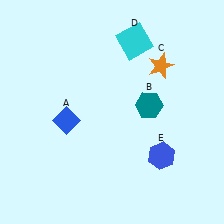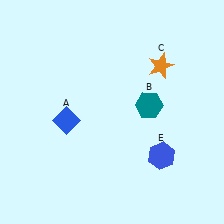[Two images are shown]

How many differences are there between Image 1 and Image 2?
There is 1 difference between the two images.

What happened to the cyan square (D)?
The cyan square (D) was removed in Image 2. It was in the top-right area of Image 1.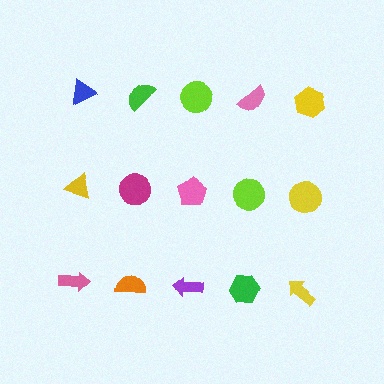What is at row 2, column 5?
A yellow circle.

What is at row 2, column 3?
A pink pentagon.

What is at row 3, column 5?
A yellow arrow.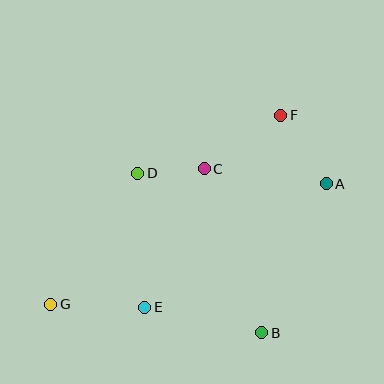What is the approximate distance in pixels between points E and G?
The distance between E and G is approximately 94 pixels.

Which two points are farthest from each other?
Points A and G are farthest from each other.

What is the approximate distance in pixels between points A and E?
The distance between A and E is approximately 219 pixels.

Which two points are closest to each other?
Points C and D are closest to each other.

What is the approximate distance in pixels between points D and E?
The distance between D and E is approximately 134 pixels.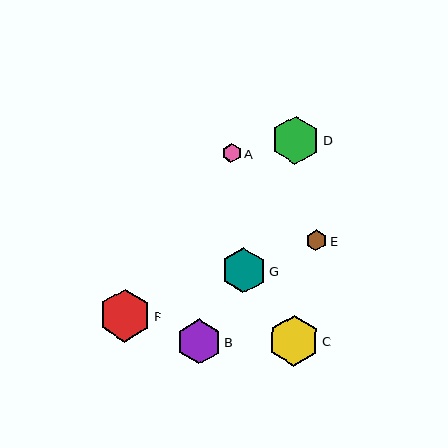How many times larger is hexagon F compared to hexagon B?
Hexagon F is approximately 1.2 times the size of hexagon B.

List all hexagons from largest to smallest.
From largest to smallest: F, C, D, B, G, E, A.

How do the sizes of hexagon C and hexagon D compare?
Hexagon C and hexagon D are approximately the same size.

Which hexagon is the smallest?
Hexagon A is the smallest with a size of approximately 19 pixels.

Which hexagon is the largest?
Hexagon F is the largest with a size of approximately 52 pixels.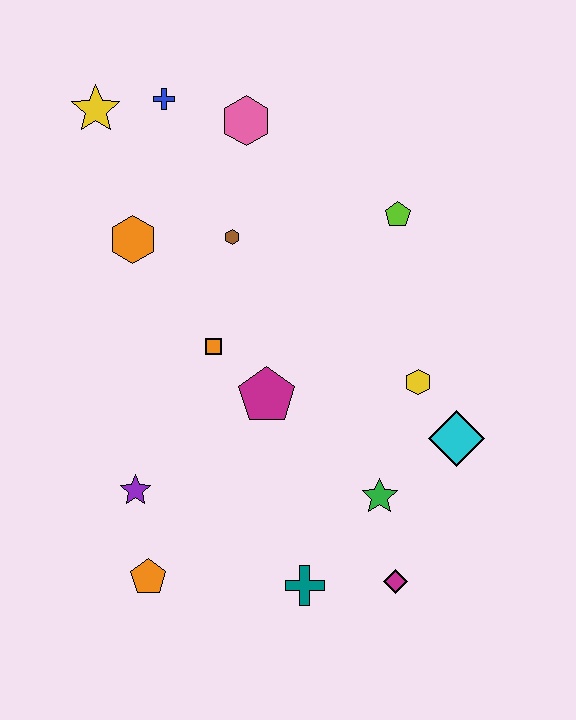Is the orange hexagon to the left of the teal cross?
Yes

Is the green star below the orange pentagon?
No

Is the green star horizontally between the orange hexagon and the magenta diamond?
Yes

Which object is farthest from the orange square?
The magenta diamond is farthest from the orange square.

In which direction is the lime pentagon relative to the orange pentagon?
The lime pentagon is above the orange pentagon.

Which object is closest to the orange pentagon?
The purple star is closest to the orange pentagon.